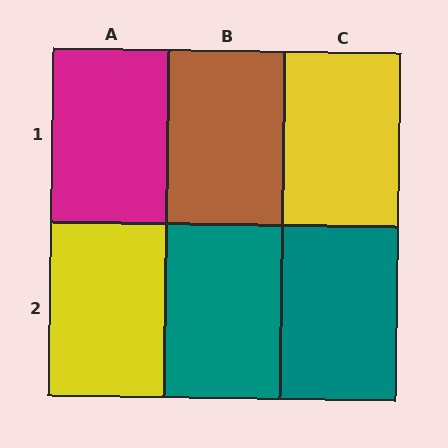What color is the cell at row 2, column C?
Teal.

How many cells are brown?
1 cell is brown.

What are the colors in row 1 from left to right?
Magenta, brown, yellow.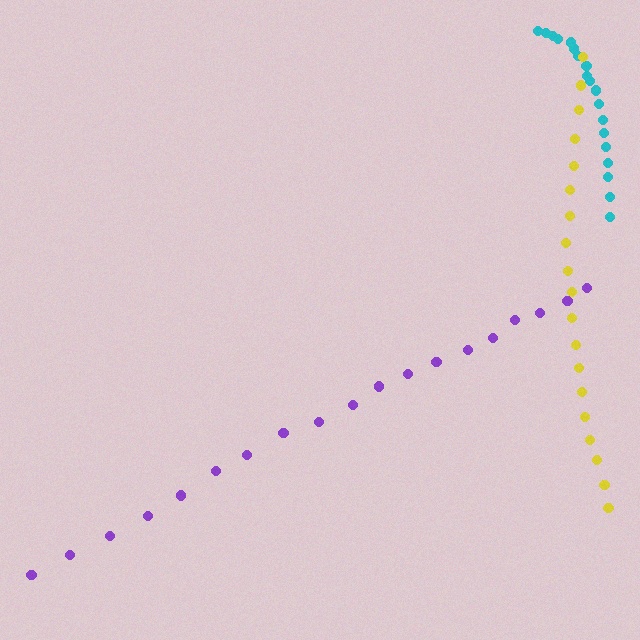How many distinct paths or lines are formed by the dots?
There are 3 distinct paths.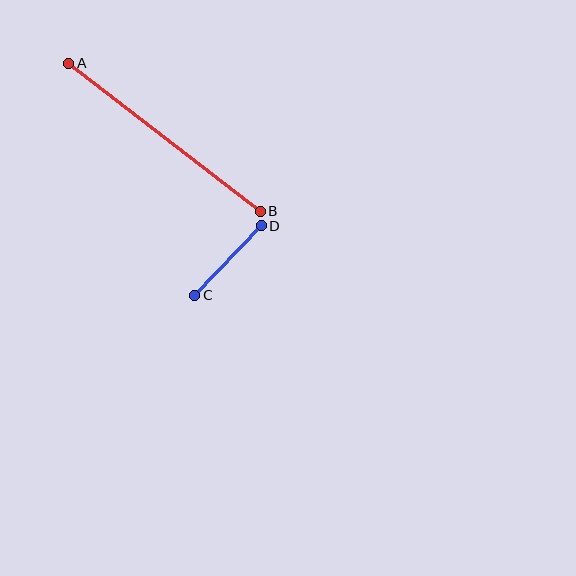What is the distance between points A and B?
The distance is approximately 242 pixels.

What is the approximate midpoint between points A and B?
The midpoint is at approximately (164, 137) pixels.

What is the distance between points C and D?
The distance is approximately 96 pixels.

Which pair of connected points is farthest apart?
Points A and B are farthest apart.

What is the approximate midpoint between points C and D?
The midpoint is at approximately (228, 260) pixels.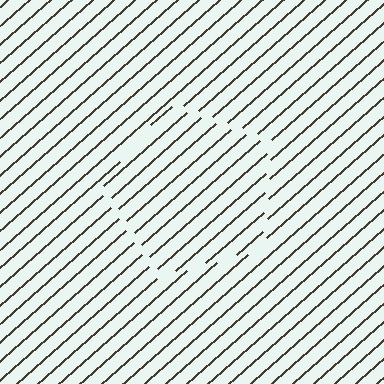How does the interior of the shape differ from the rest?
The interior of the shape contains the same grating, shifted by half a period — the contour is defined by the phase discontinuity where line-ends from the inner and outer gratings abut.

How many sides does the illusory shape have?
5 sides — the line-ends trace a pentagon.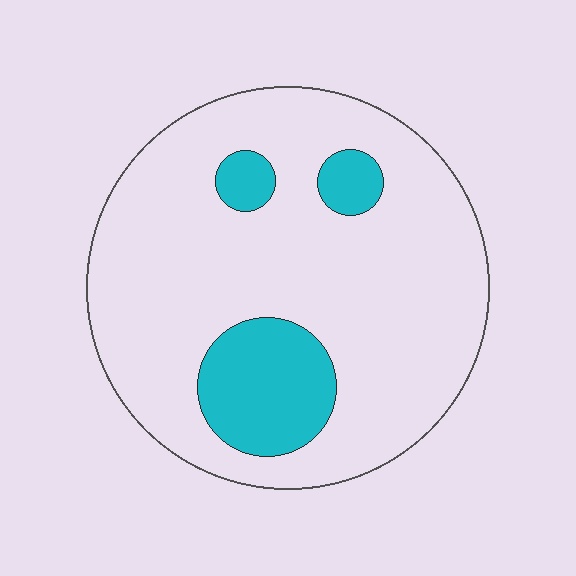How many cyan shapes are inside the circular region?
3.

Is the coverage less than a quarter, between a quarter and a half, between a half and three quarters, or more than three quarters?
Less than a quarter.